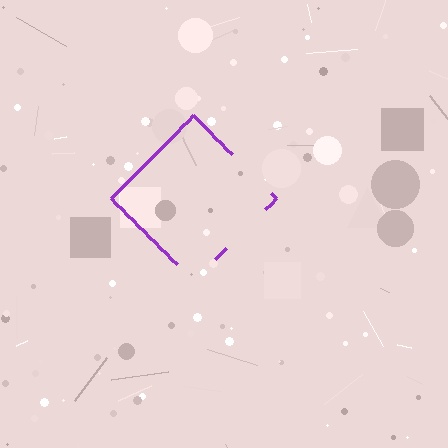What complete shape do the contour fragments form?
The contour fragments form a diamond.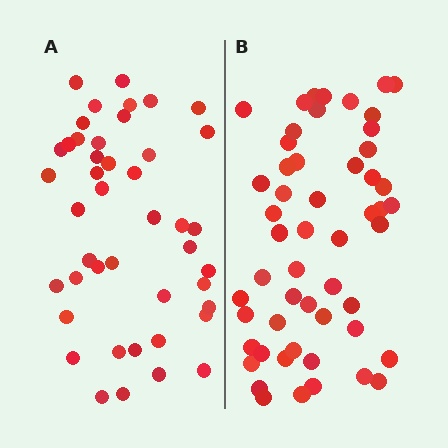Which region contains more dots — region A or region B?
Region B (the right region) has more dots.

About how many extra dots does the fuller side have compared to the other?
Region B has roughly 8 or so more dots than region A.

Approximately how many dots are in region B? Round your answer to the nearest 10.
About 50 dots. (The exact count is 53, which rounds to 50.)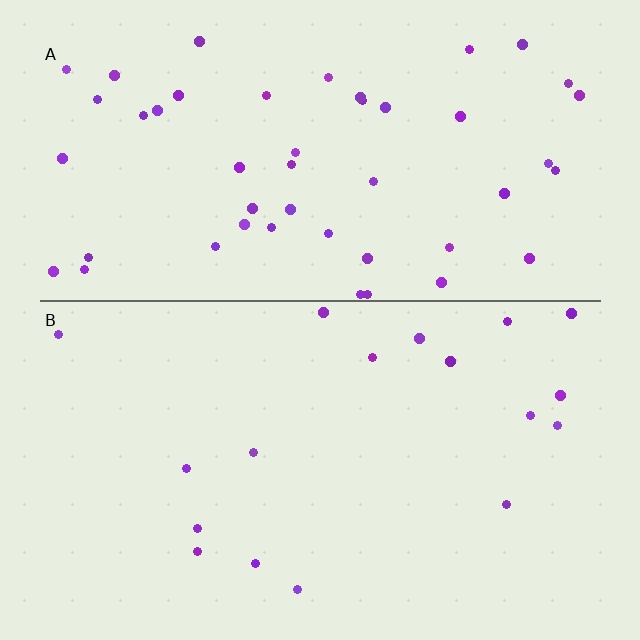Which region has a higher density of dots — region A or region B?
A (the top).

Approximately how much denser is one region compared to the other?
Approximately 2.7× — region A over region B.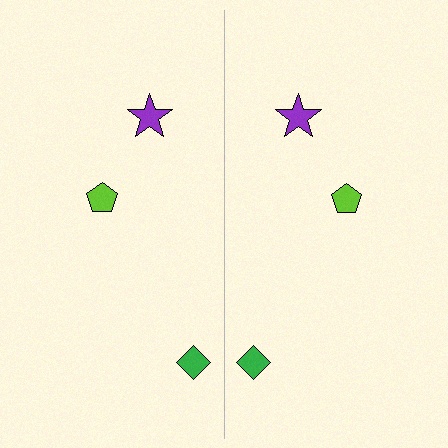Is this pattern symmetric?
Yes, this pattern has bilateral (reflection) symmetry.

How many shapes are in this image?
There are 6 shapes in this image.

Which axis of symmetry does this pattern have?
The pattern has a vertical axis of symmetry running through the center of the image.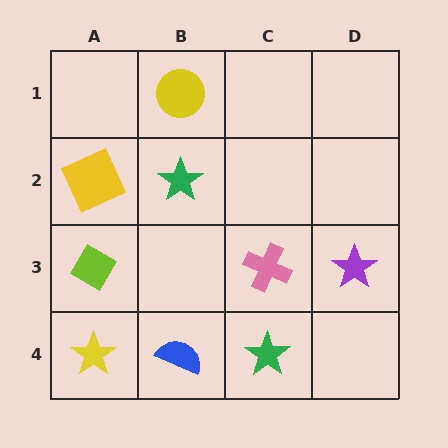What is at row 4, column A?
A yellow star.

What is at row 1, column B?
A yellow circle.